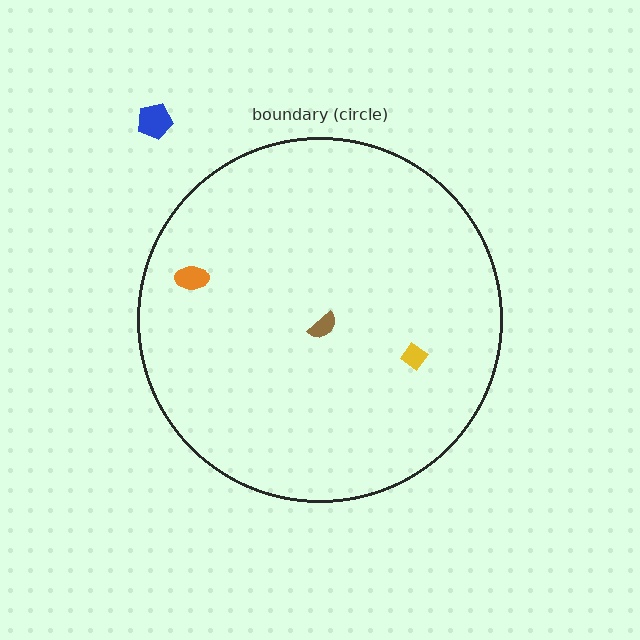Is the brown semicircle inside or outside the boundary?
Inside.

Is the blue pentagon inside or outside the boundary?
Outside.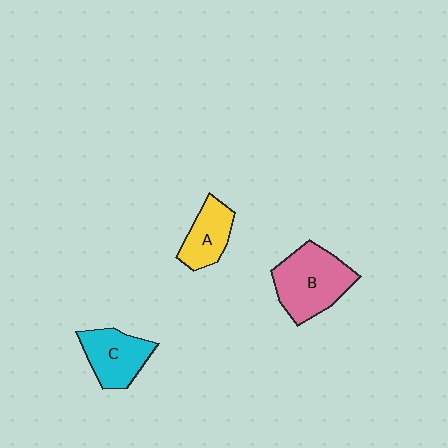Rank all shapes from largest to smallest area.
From largest to smallest: B (pink), C (cyan), A (yellow).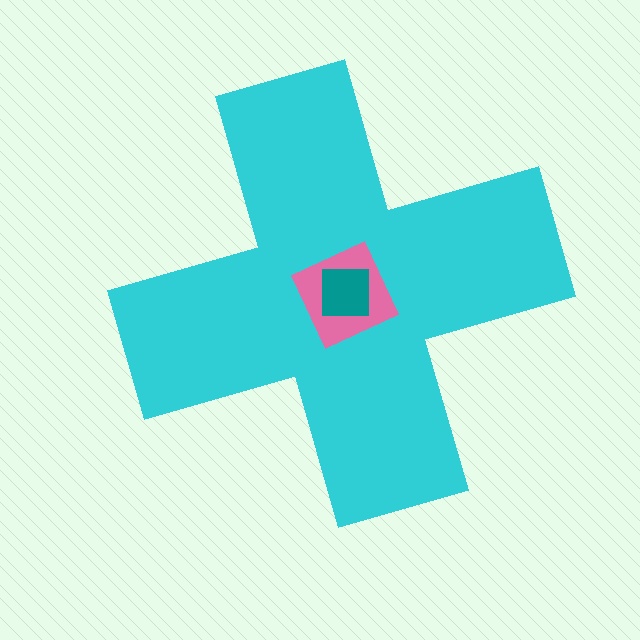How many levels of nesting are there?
3.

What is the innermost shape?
The teal square.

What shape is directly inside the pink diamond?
The teal square.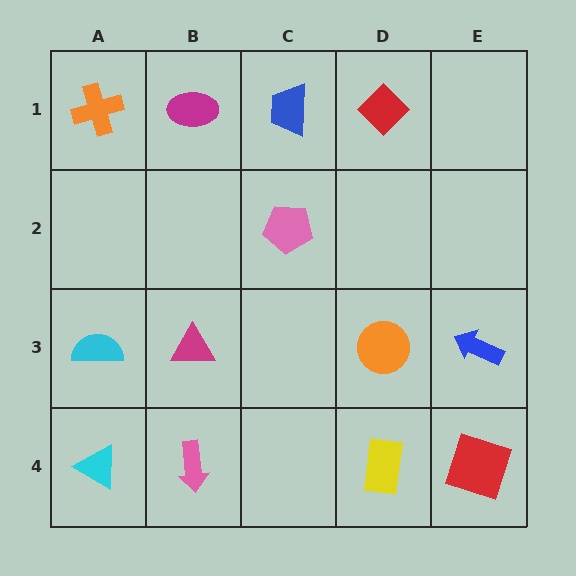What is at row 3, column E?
A blue arrow.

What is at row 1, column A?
An orange cross.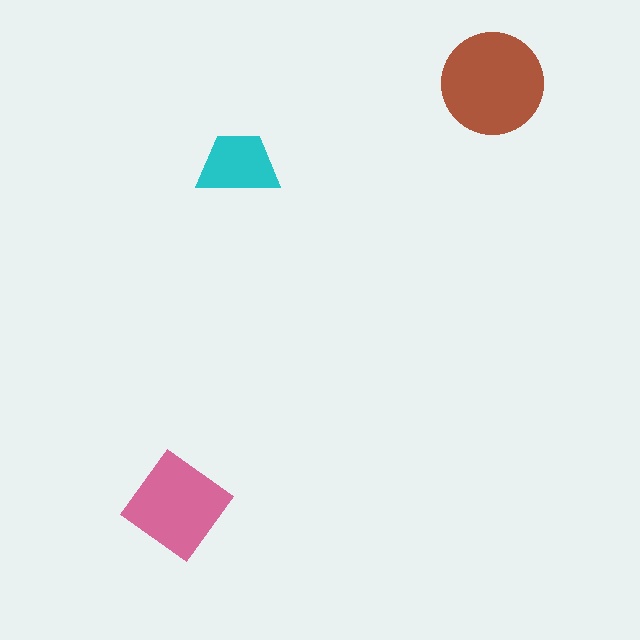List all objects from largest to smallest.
The brown circle, the pink diamond, the cyan trapezoid.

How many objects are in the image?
There are 3 objects in the image.